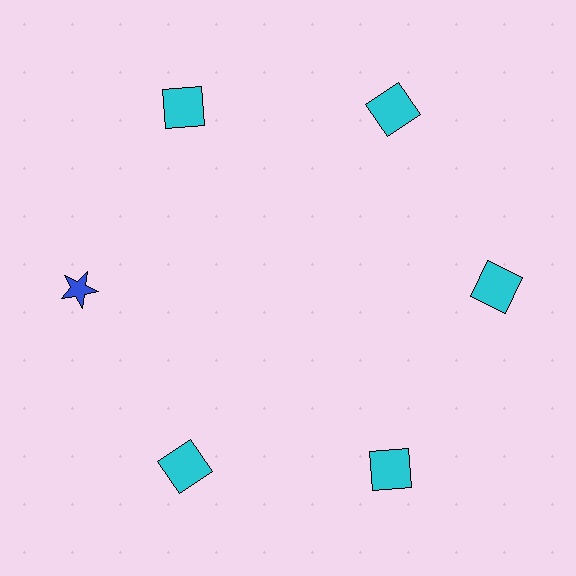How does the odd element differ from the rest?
It differs in both color (blue instead of cyan) and shape (star instead of square).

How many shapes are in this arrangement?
There are 6 shapes arranged in a ring pattern.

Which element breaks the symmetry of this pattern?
The blue star at roughly the 9 o'clock position breaks the symmetry. All other shapes are cyan squares.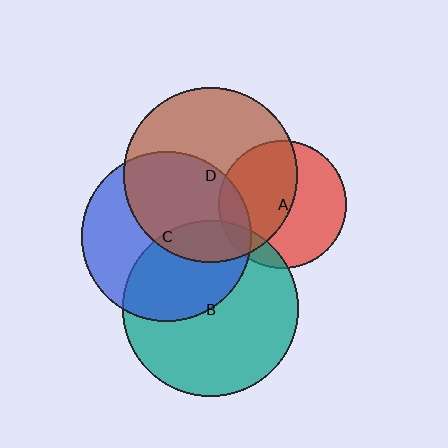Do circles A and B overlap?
Yes.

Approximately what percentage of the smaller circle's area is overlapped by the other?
Approximately 10%.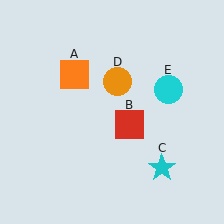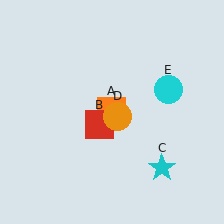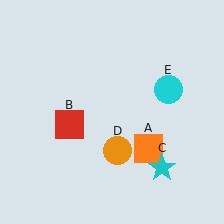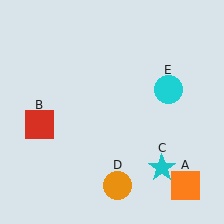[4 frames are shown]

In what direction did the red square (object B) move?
The red square (object B) moved left.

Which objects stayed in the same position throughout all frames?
Cyan star (object C) and cyan circle (object E) remained stationary.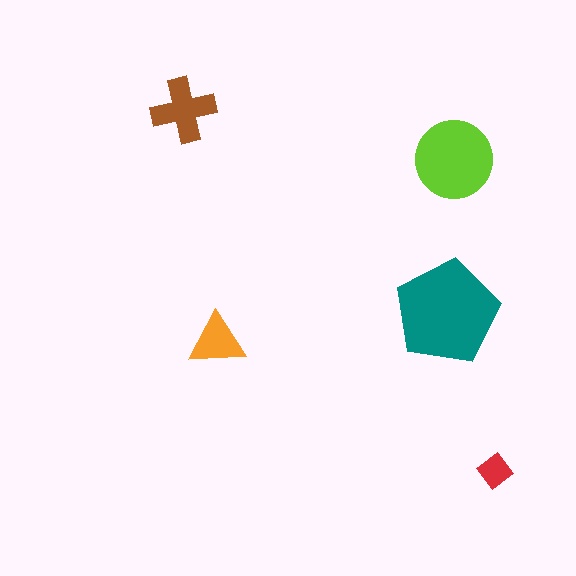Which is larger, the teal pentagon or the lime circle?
The teal pentagon.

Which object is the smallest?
The red diamond.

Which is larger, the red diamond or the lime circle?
The lime circle.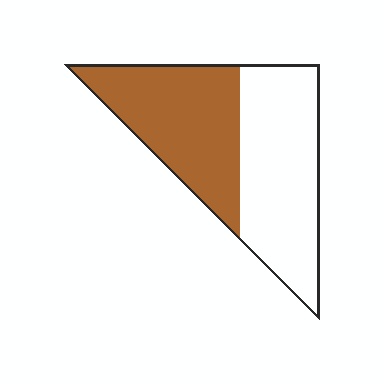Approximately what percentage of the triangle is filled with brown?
Approximately 45%.